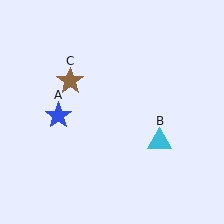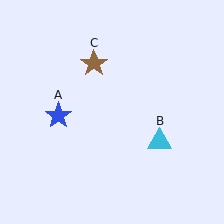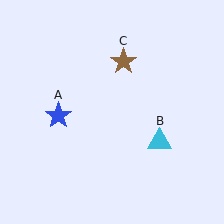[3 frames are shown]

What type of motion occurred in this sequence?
The brown star (object C) rotated clockwise around the center of the scene.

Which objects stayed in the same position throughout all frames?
Blue star (object A) and cyan triangle (object B) remained stationary.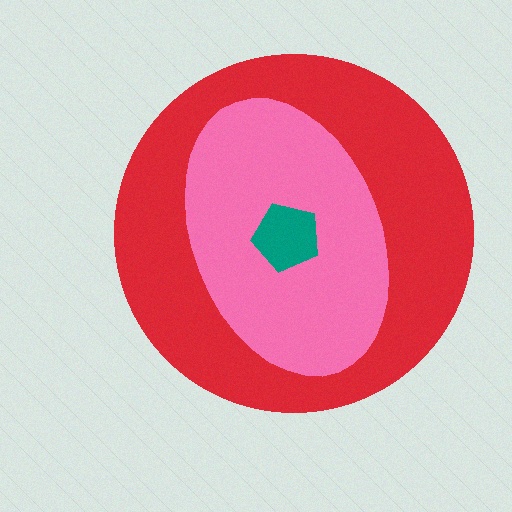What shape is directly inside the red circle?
The pink ellipse.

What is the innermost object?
The teal pentagon.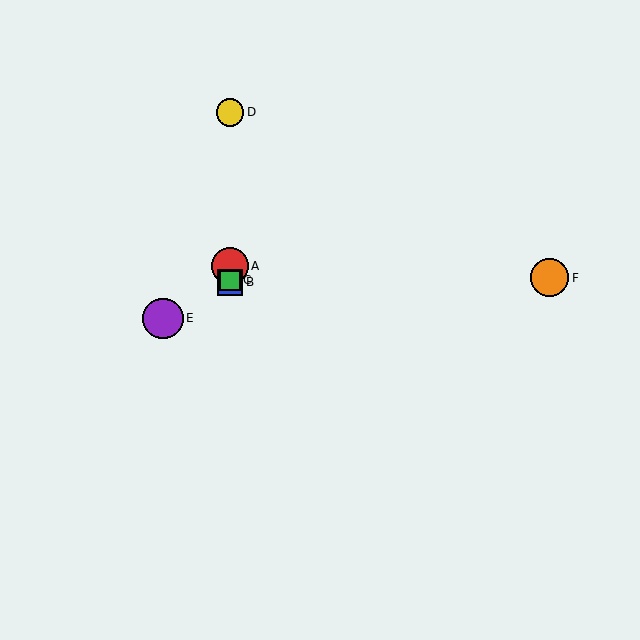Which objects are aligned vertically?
Objects A, B, C, D are aligned vertically.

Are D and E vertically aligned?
No, D is at x≈230 and E is at x≈163.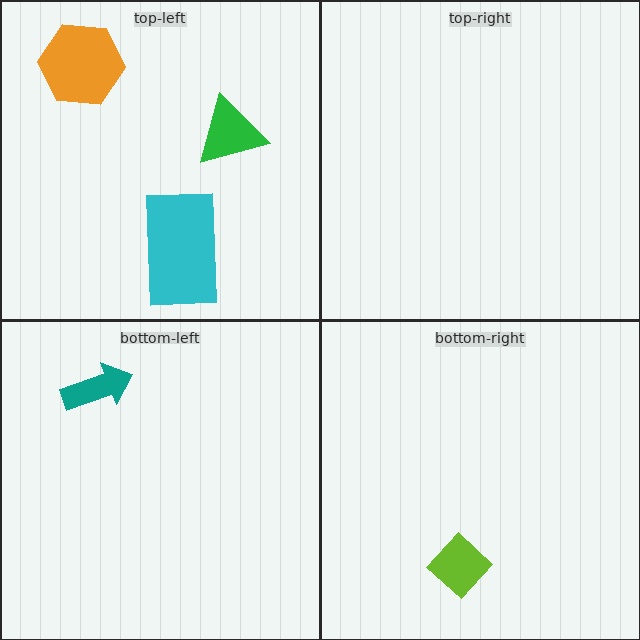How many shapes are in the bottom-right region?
1.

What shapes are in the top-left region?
The orange hexagon, the green triangle, the cyan rectangle.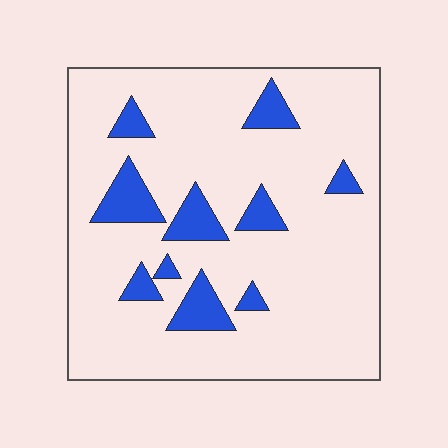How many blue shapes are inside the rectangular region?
10.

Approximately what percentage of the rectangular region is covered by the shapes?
Approximately 15%.